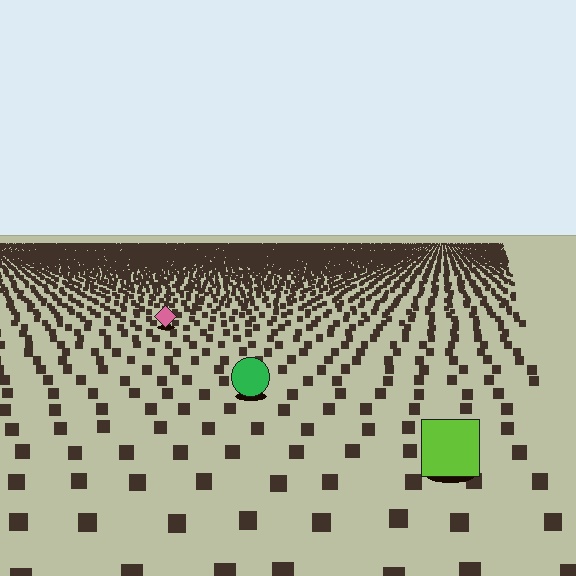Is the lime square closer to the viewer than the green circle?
Yes. The lime square is closer — you can tell from the texture gradient: the ground texture is coarser near it.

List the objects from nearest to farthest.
From nearest to farthest: the lime square, the green circle, the pink diamond.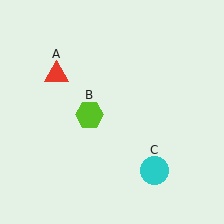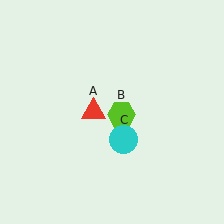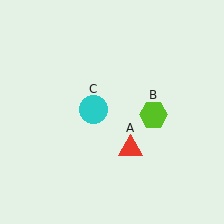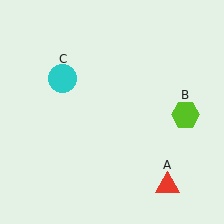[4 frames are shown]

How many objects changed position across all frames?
3 objects changed position: red triangle (object A), lime hexagon (object B), cyan circle (object C).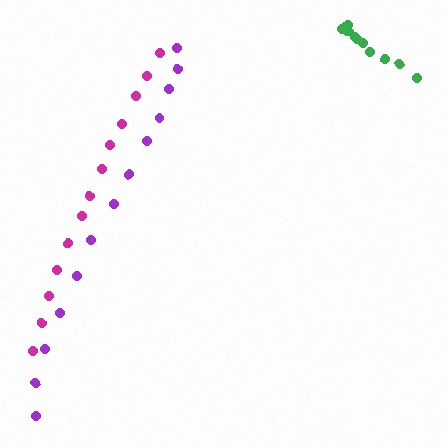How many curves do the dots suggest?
There are 3 distinct paths.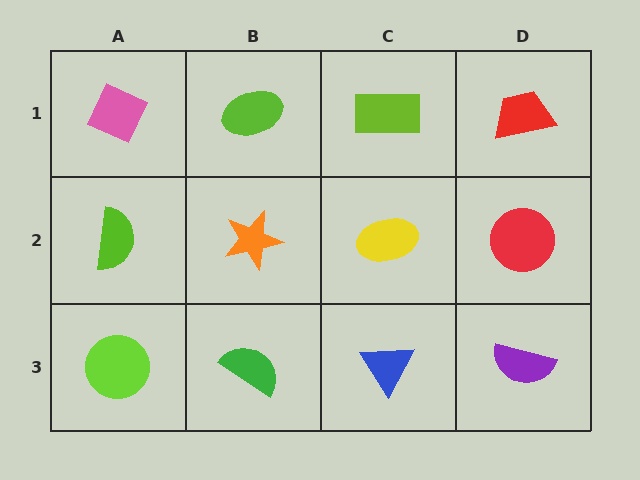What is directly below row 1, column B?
An orange star.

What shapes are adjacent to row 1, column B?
An orange star (row 2, column B), a pink diamond (row 1, column A), a lime rectangle (row 1, column C).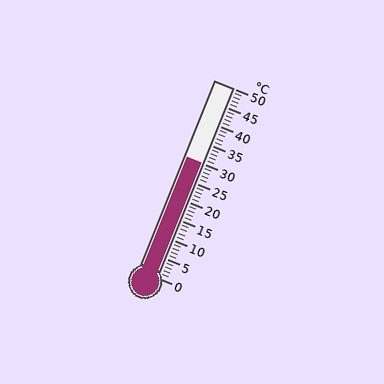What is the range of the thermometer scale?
The thermometer scale ranges from 0°C to 50°C.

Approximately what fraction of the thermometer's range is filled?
The thermometer is filled to approximately 60% of its range.